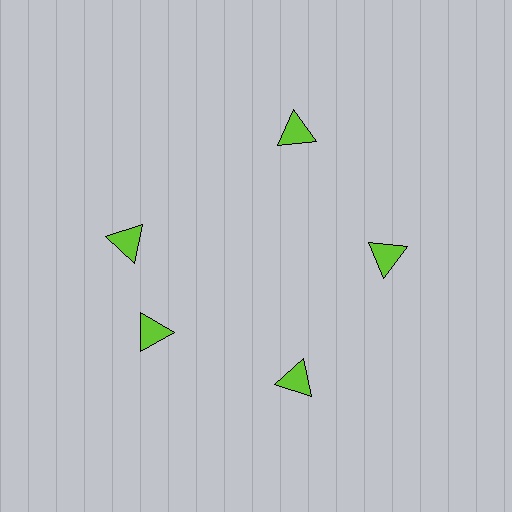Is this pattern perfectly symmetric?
No. The 5 lime triangles are arranged in a ring, but one element near the 10 o'clock position is rotated out of alignment along the ring, breaking the 5-fold rotational symmetry.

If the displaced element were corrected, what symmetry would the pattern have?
It would have 5-fold rotational symmetry — the pattern would map onto itself every 72 degrees.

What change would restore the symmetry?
The symmetry would be restored by rotating it back into even spacing with its neighbors so that all 5 triangles sit at equal angles and equal distance from the center.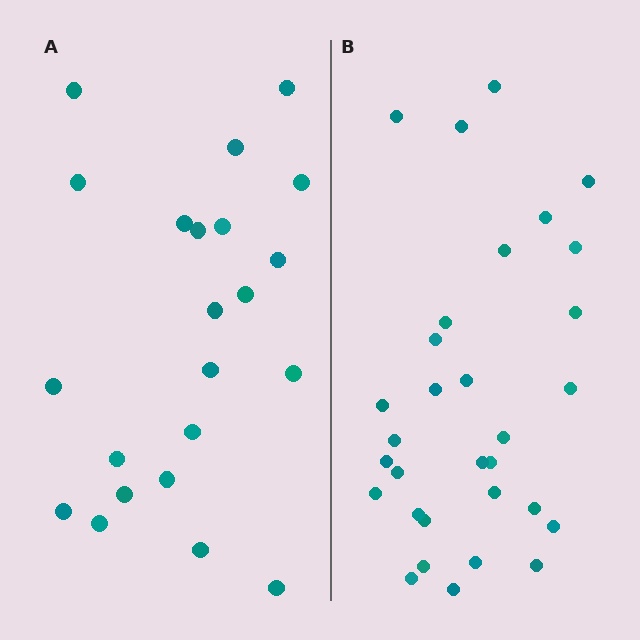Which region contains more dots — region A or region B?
Region B (the right region) has more dots.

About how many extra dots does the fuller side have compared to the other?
Region B has roughly 8 or so more dots than region A.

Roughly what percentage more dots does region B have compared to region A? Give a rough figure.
About 40% more.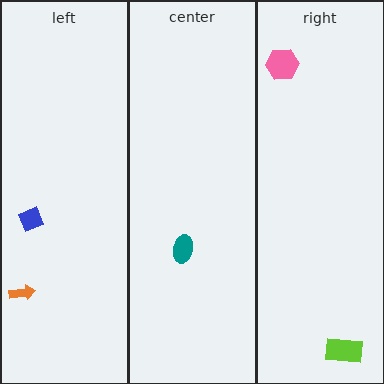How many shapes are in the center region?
1.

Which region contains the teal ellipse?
The center region.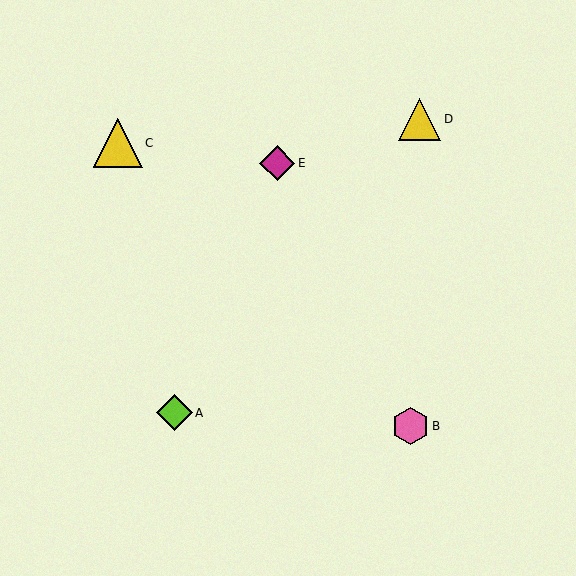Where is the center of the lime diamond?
The center of the lime diamond is at (174, 413).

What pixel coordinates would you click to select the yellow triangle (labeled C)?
Click at (118, 143) to select the yellow triangle C.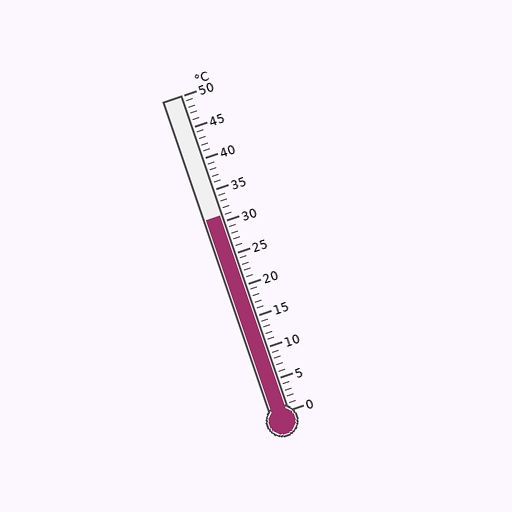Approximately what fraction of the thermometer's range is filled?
The thermometer is filled to approximately 60% of its range.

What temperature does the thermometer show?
The thermometer shows approximately 31°C.